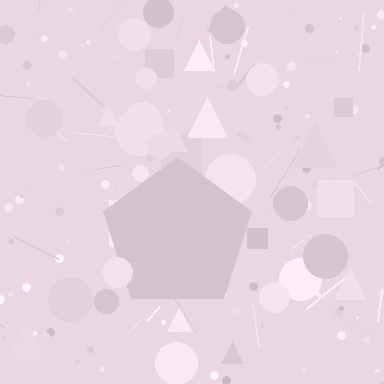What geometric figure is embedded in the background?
A pentagon is embedded in the background.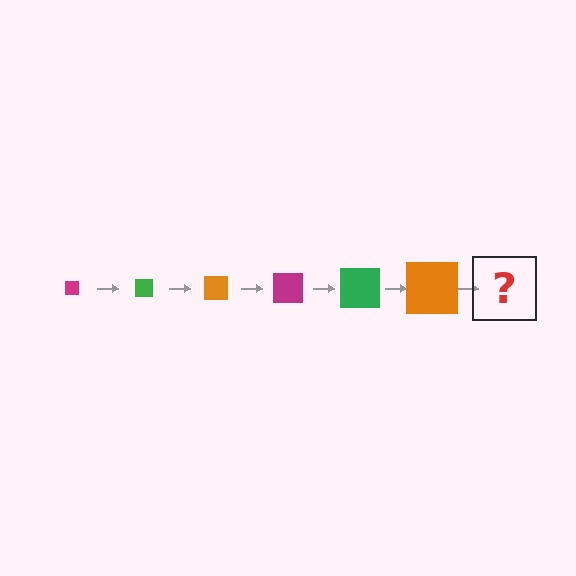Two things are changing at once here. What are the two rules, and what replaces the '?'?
The two rules are that the square grows larger each step and the color cycles through magenta, green, and orange. The '?' should be a magenta square, larger than the previous one.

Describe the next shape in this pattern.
It should be a magenta square, larger than the previous one.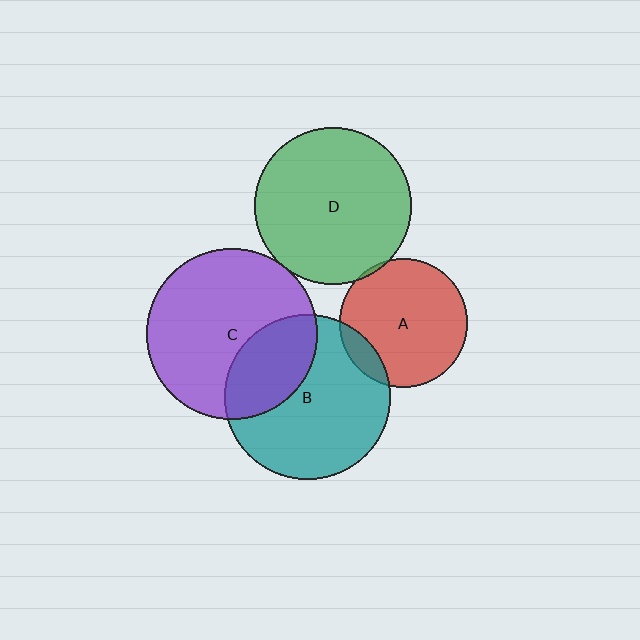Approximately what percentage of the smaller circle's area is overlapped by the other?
Approximately 10%.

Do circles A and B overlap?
Yes.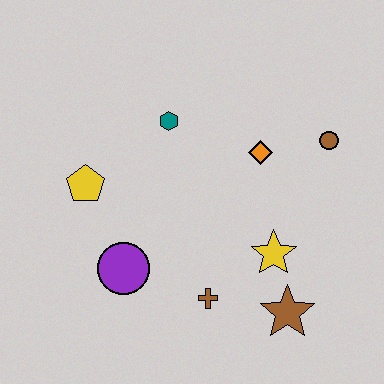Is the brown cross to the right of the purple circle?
Yes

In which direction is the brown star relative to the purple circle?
The brown star is to the right of the purple circle.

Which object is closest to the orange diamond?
The brown circle is closest to the orange diamond.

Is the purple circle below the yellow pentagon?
Yes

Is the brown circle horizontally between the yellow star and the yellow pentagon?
No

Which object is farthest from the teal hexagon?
The brown star is farthest from the teal hexagon.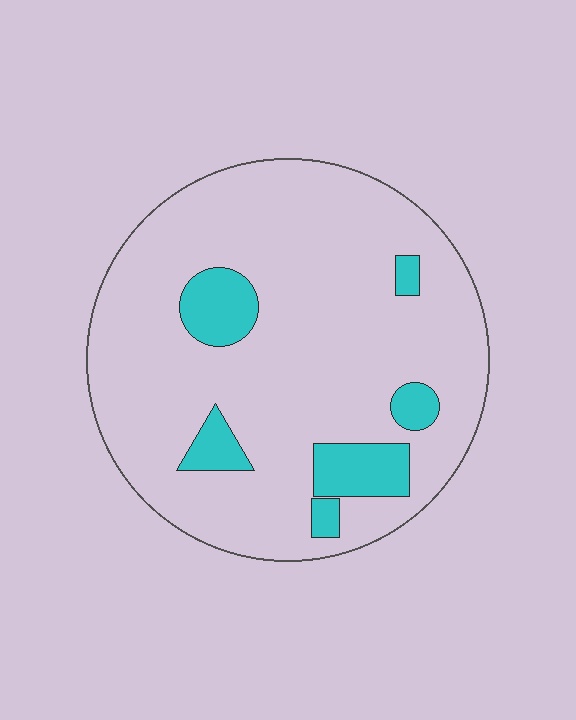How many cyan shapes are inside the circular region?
6.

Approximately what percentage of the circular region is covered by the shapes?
Approximately 15%.